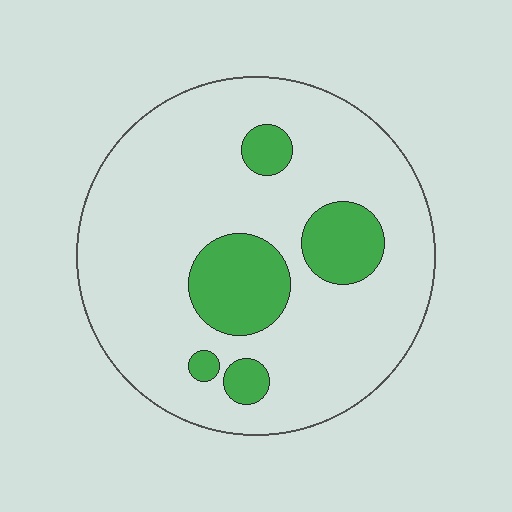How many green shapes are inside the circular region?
5.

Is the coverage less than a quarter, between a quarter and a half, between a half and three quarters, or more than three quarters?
Less than a quarter.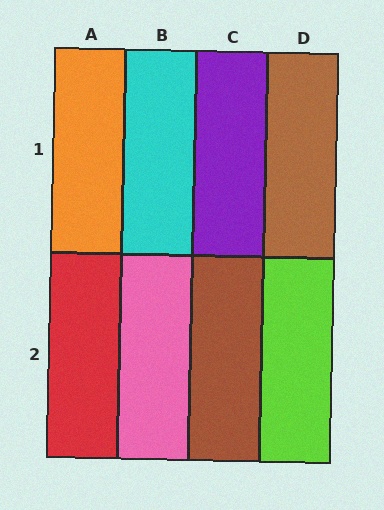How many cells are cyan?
1 cell is cyan.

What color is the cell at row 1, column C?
Purple.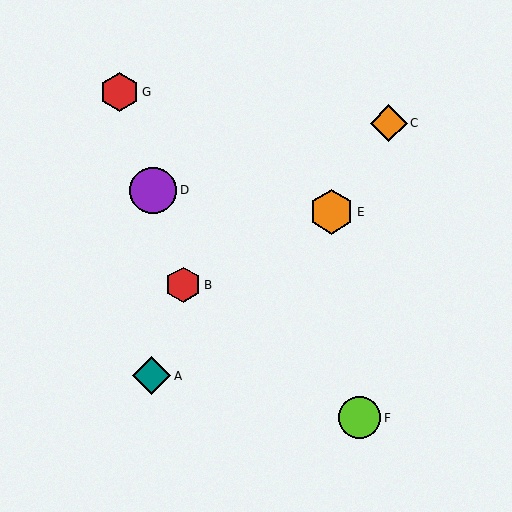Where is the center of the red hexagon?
The center of the red hexagon is at (183, 285).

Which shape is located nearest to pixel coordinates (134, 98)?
The red hexagon (labeled G) at (120, 92) is nearest to that location.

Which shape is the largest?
The purple circle (labeled D) is the largest.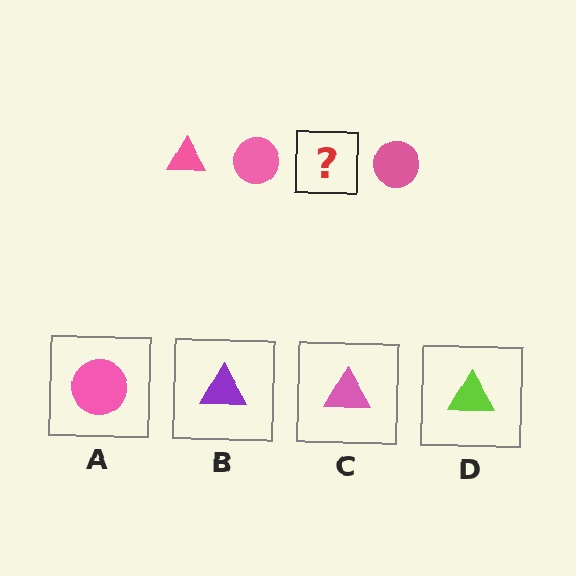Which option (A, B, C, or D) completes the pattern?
C.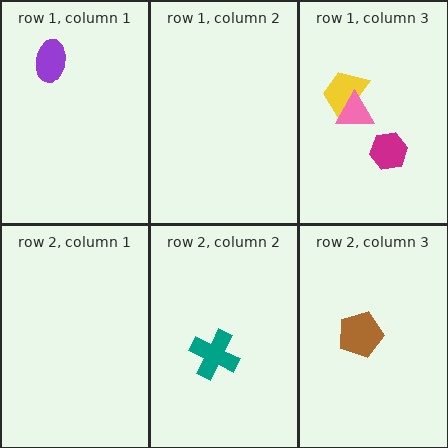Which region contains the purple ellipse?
The row 1, column 1 region.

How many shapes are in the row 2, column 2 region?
1.